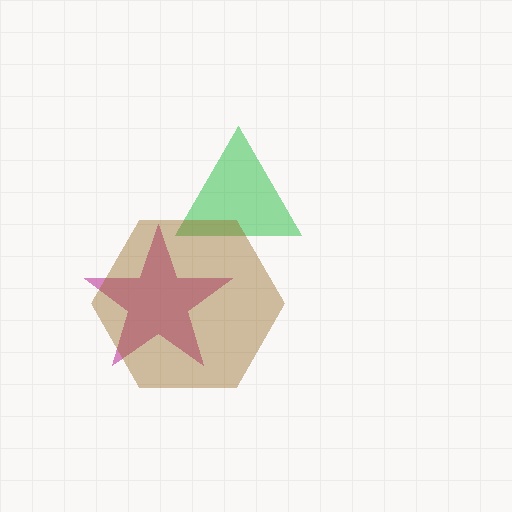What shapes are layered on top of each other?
The layered shapes are: a magenta star, a green triangle, a brown hexagon.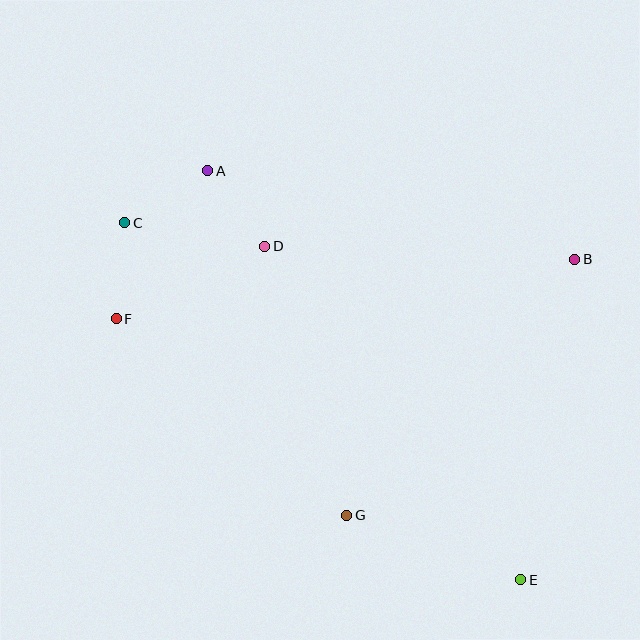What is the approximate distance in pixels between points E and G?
The distance between E and G is approximately 186 pixels.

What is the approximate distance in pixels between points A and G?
The distance between A and G is approximately 371 pixels.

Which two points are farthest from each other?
Points C and E are farthest from each other.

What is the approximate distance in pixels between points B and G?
The distance between B and G is approximately 343 pixels.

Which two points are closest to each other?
Points A and D are closest to each other.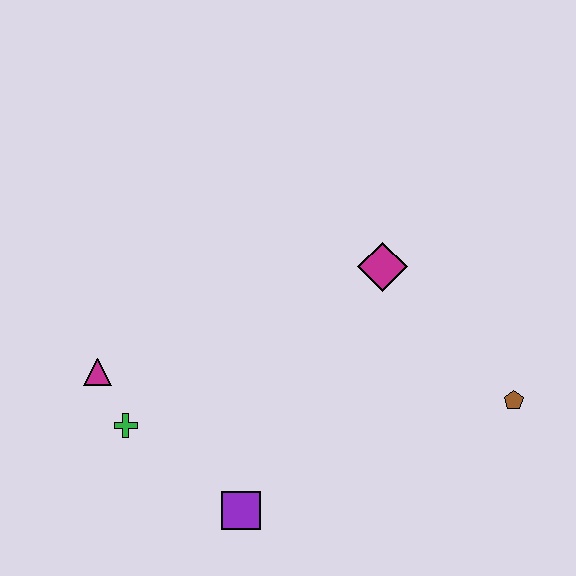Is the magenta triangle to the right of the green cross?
No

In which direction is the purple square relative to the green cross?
The purple square is to the right of the green cross.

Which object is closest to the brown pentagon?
The magenta diamond is closest to the brown pentagon.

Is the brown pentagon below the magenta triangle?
Yes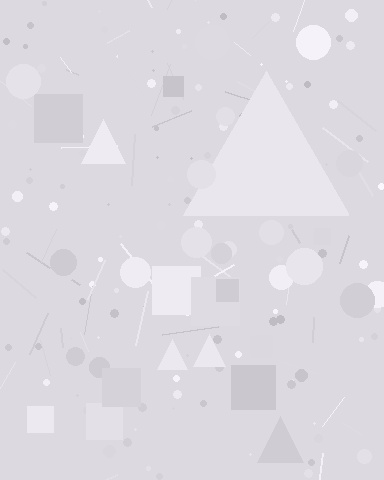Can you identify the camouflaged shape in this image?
The camouflaged shape is a triangle.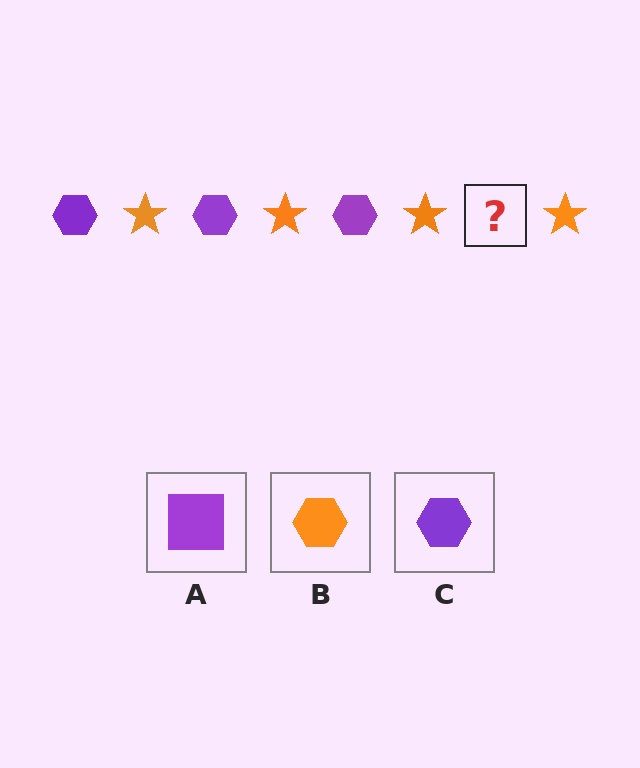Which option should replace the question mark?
Option C.